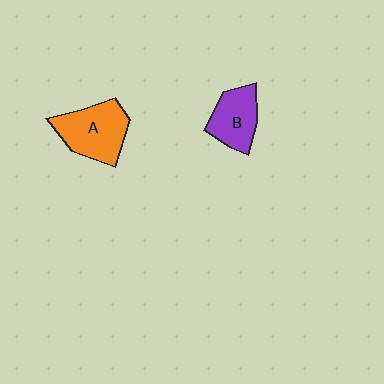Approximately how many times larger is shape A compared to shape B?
Approximately 1.4 times.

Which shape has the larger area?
Shape A (orange).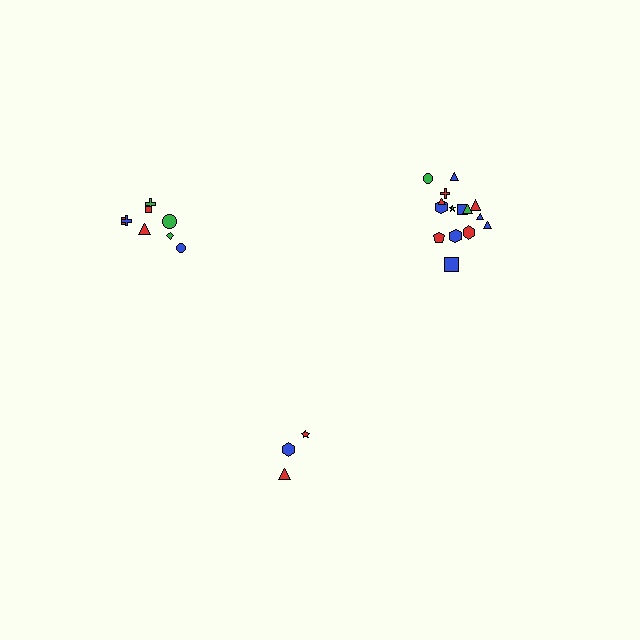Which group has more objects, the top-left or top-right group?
The top-right group.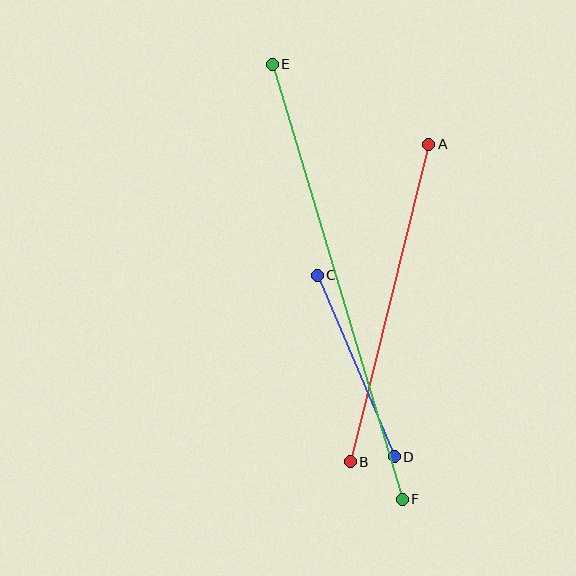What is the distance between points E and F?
The distance is approximately 454 pixels.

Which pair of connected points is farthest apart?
Points E and F are farthest apart.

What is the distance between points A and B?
The distance is approximately 327 pixels.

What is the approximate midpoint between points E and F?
The midpoint is at approximately (337, 282) pixels.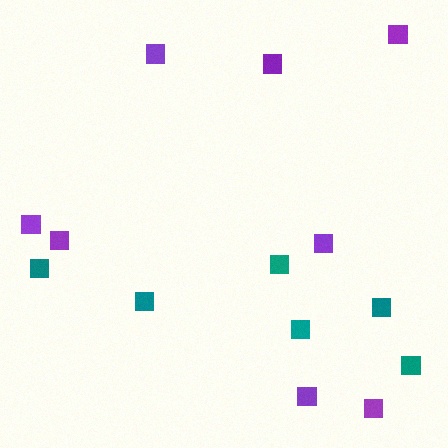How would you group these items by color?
There are 2 groups: one group of teal squares (6) and one group of purple squares (8).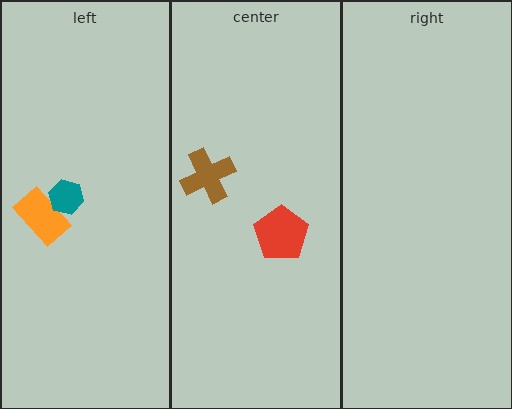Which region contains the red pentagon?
The center region.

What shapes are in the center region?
The brown cross, the red pentagon.